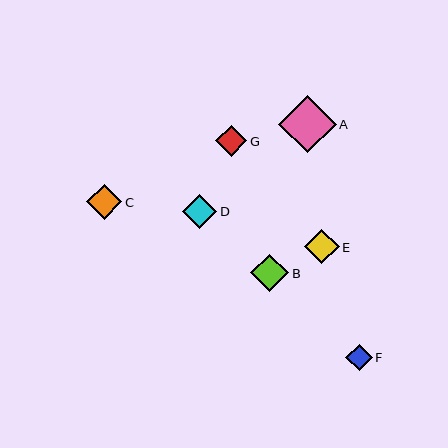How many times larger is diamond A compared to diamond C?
Diamond A is approximately 1.6 times the size of diamond C.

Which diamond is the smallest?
Diamond F is the smallest with a size of approximately 26 pixels.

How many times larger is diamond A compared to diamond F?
Diamond A is approximately 2.2 times the size of diamond F.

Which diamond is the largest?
Diamond A is the largest with a size of approximately 58 pixels.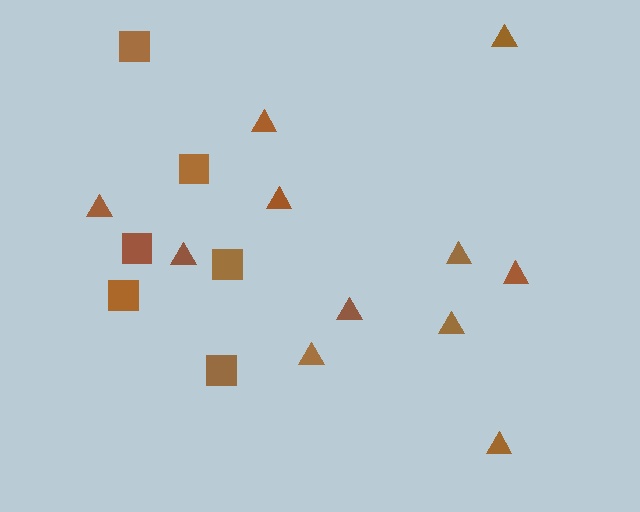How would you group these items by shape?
There are 2 groups: one group of triangles (11) and one group of squares (6).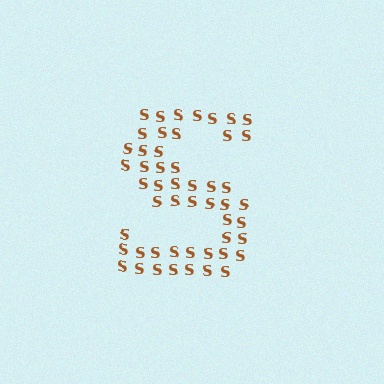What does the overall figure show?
The overall figure shows the letter S.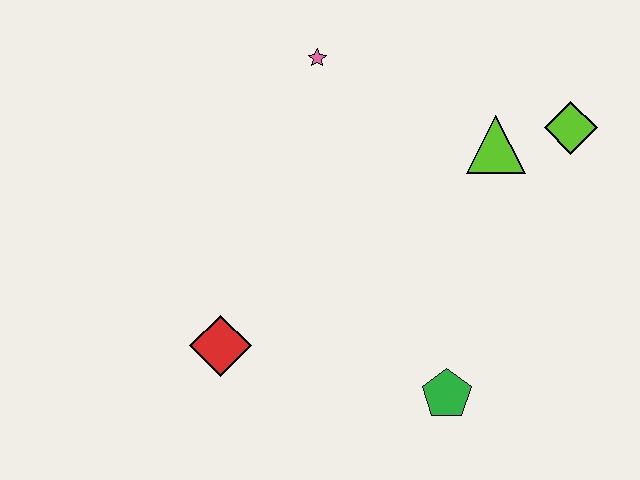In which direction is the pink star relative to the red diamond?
The pink star is above the red diamond.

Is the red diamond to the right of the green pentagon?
No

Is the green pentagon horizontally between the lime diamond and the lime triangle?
No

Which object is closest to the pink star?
The lime triangle is closest to the pink star.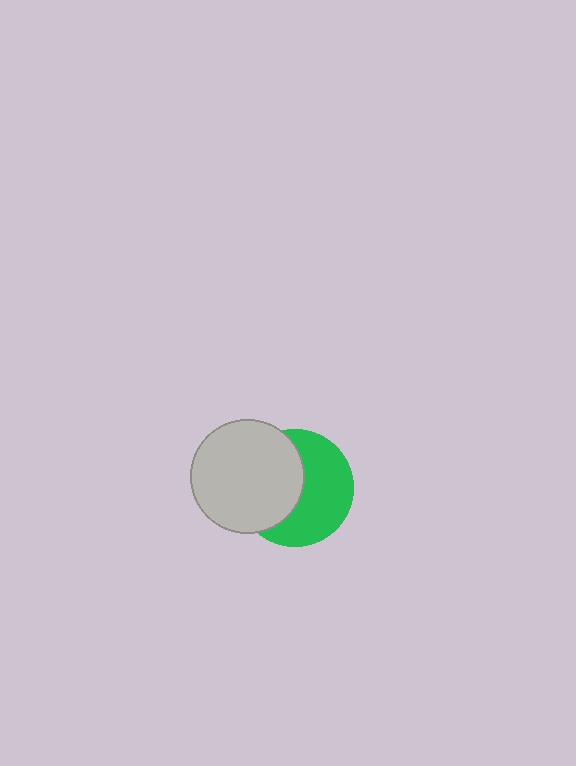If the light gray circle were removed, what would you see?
You would see the complete green circle.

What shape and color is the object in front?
The object in front is a light gray circle.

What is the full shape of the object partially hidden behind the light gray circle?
The partially hidden object is a green circle.